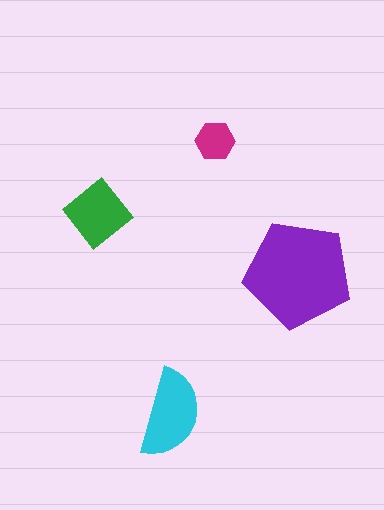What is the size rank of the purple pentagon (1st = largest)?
1st.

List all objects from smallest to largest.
The magenta hexagon, the green diamond, the cyan semicircle, the purple pentagon.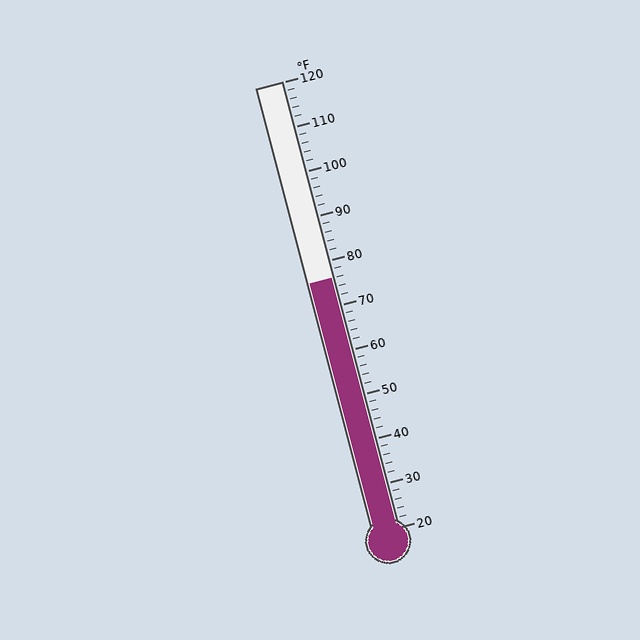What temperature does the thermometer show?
The thermometer shows approximately 76°F.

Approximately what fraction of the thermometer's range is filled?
The thermometer is filled to approximately 55% of its range.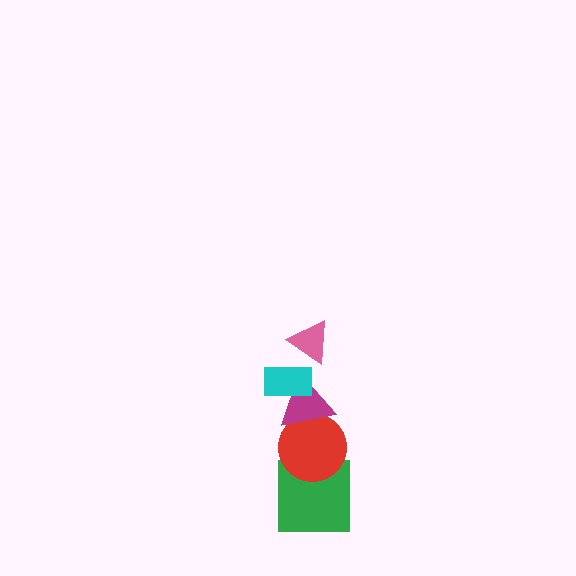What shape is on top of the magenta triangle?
The cyan rectangle is on top of the magenta triangle.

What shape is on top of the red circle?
The magenta triangle is on top of the red circle.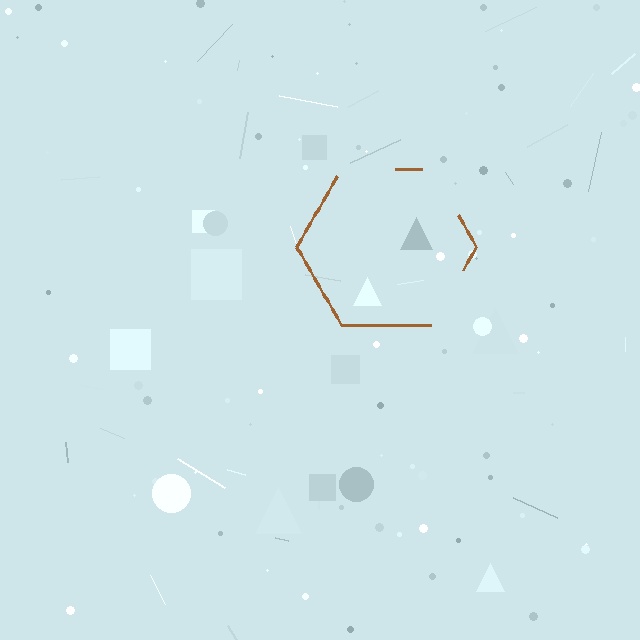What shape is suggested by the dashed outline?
The dashed outline suggests a hexagon.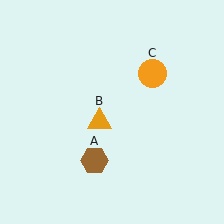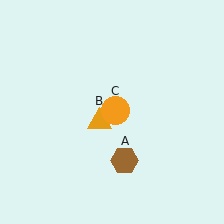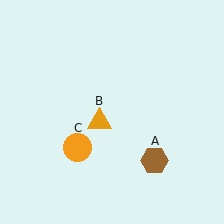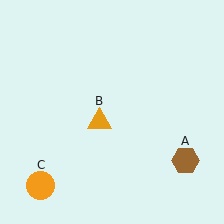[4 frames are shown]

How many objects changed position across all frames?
2 objects changed position: brown hexagon (object A), orange circle (object C).